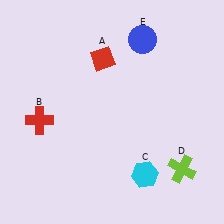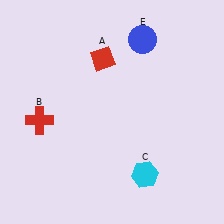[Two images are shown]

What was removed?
The lime cross (D) was removed in Image 2.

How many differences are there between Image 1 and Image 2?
There is 1 difference between the two images.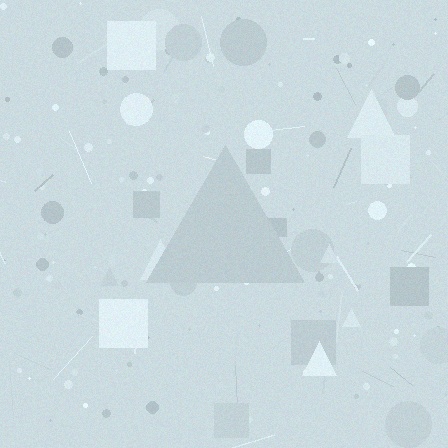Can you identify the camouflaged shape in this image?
The camouflaged shape is a triangle.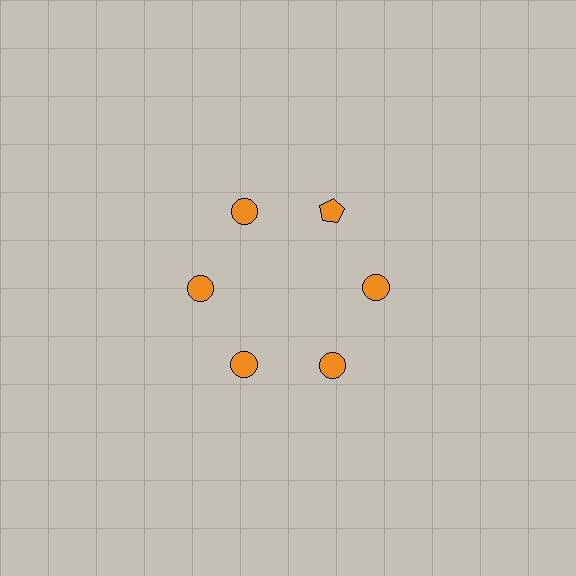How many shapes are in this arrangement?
There are 6 shapes arranged in a ring pattern.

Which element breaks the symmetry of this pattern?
The orange pentagon at roughly the 1 o'clock position breaks the symmetry. All other shapes are orange circles.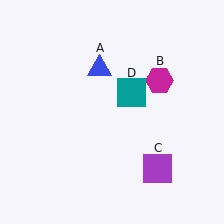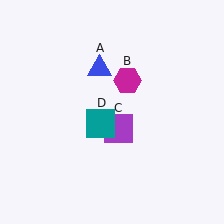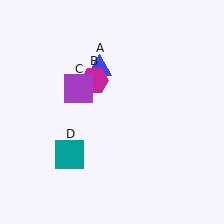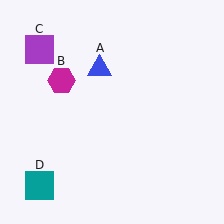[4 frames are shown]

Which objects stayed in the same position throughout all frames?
Blue triangle (object A) remained stationary.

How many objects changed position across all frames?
3 objects changed position: magenta hexagon (object B), purple square (object C), teal square (object D).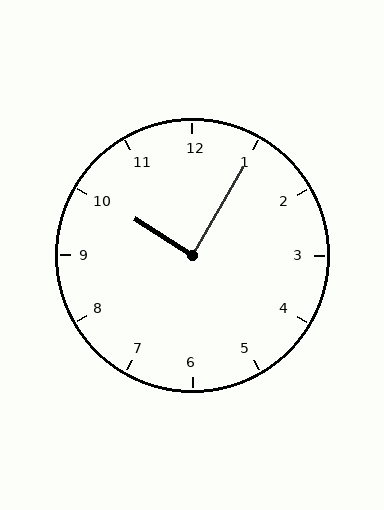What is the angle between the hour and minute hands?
Approximately 88 degrees.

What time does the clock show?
10:05.